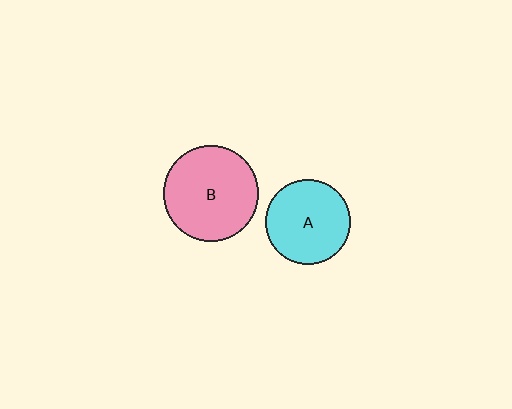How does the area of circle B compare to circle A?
Approximately 1.3 times.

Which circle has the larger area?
Circle B (pink).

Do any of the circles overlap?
No, none of the circles overlap.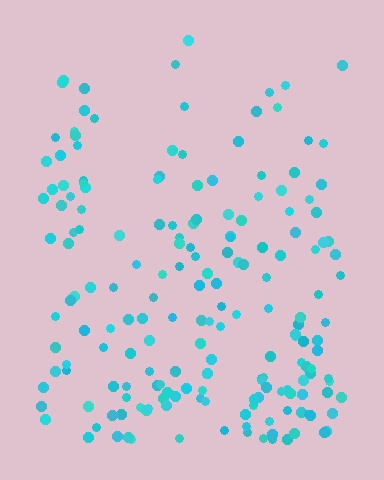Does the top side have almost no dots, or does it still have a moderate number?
Still a moderate number, just noticeably fewer than the bottom.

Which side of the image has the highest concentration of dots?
The bottom.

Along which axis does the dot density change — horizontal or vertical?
Vertical.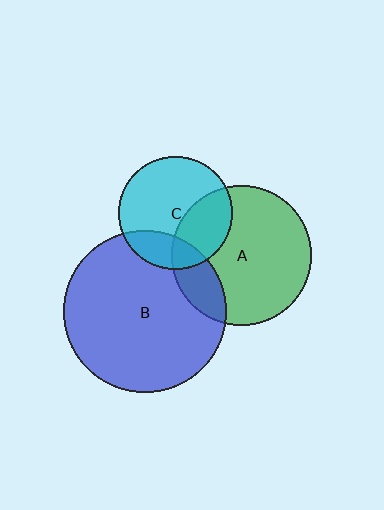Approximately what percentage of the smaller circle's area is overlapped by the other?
Approximately 20%.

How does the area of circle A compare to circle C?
Approximately 1.5 times.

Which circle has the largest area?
Circle B (blue).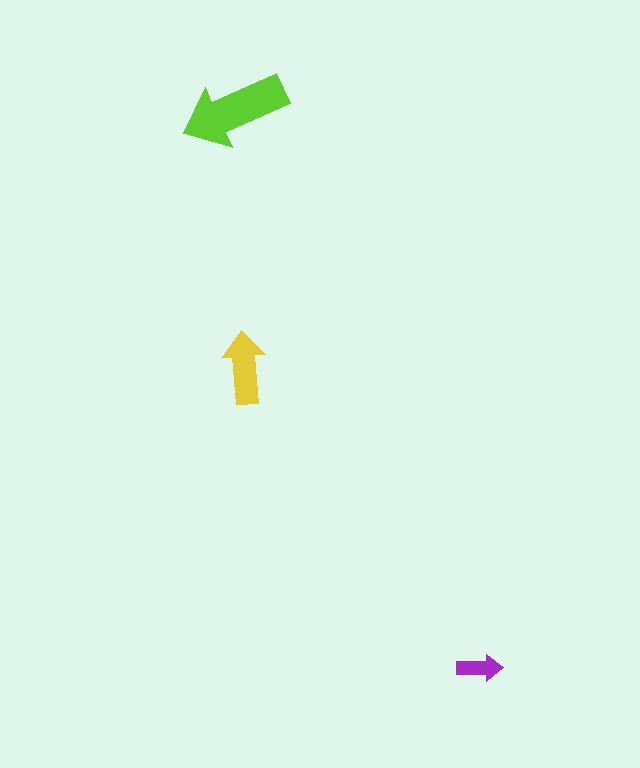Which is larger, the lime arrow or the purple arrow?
The lime one.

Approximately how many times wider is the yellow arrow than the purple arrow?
About 1.5 times wider.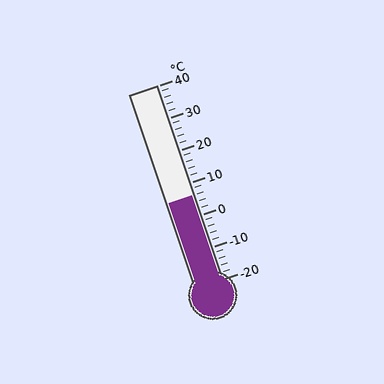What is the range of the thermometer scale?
The thermometer scale ranges from -20°C to 40°C.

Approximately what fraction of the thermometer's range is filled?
The thermometer is filled to approximately 45% of its range.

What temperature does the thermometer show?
The thermometer shows approximately 6°C.